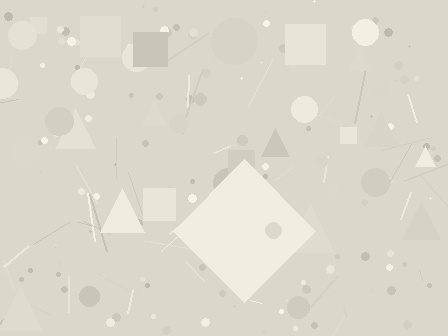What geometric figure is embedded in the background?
A diamond is embedded in the background.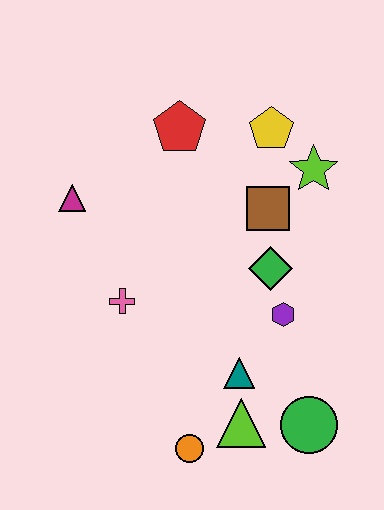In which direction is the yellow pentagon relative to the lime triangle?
The yellow pentagon is above the lime triangle.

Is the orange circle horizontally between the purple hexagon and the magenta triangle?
Yes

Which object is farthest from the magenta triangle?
The green circle is farthest from the magenta triangle.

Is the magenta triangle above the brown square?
Yes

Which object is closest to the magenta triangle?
The pink cross is closest to the magenta triangle.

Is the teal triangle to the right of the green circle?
No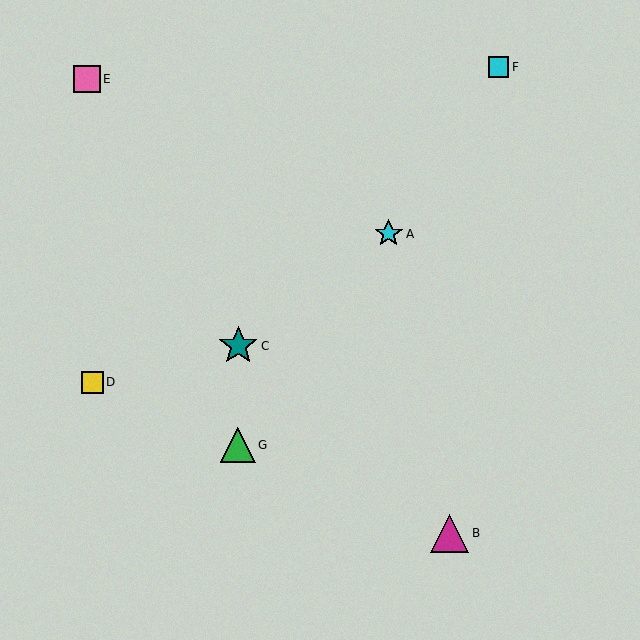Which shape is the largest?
The teal star (labeled C) is the largest.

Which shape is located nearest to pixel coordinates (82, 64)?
The pink square (labeled E) at (87, 79) is nearest to that location.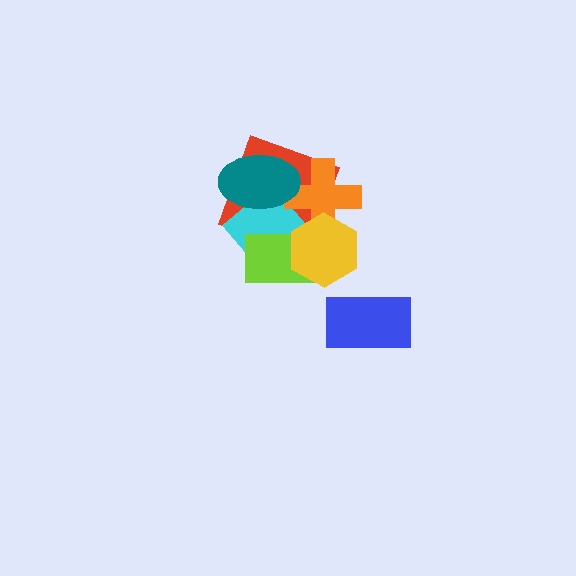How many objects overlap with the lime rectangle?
4 objects overlap with the lime rectangle.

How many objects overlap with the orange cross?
4 objects overlap with the orange cross.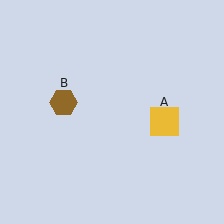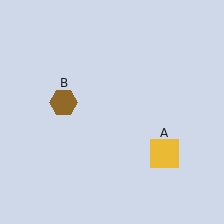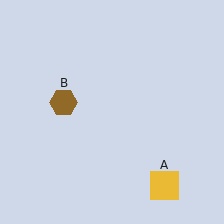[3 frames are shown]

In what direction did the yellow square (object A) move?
The yellow square (object A) moved down.